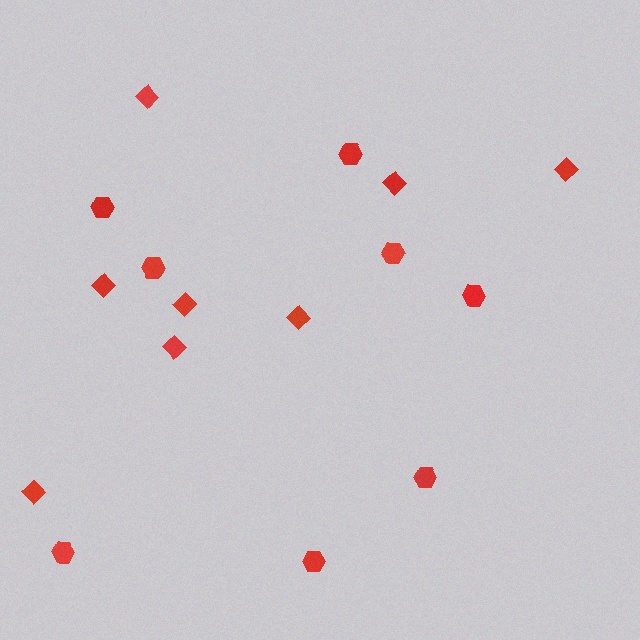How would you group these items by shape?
There are 2 groups: one group of diamonds (8) and one group of hexagons (8).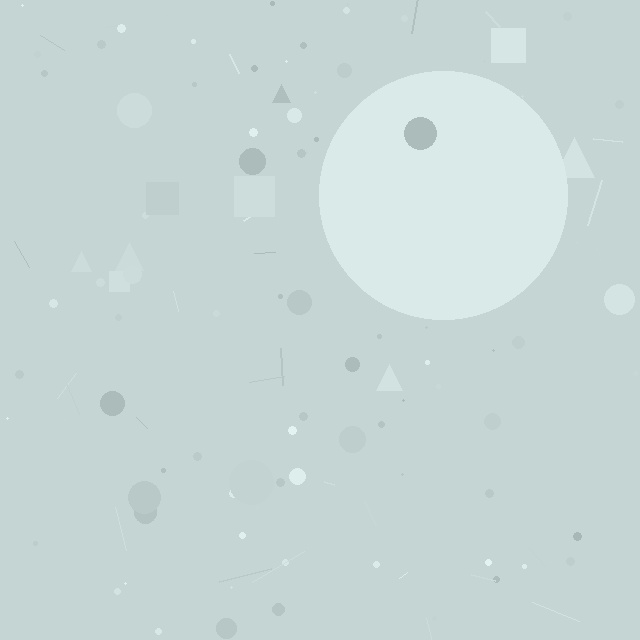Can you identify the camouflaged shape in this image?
The camouflaged shape is a circle.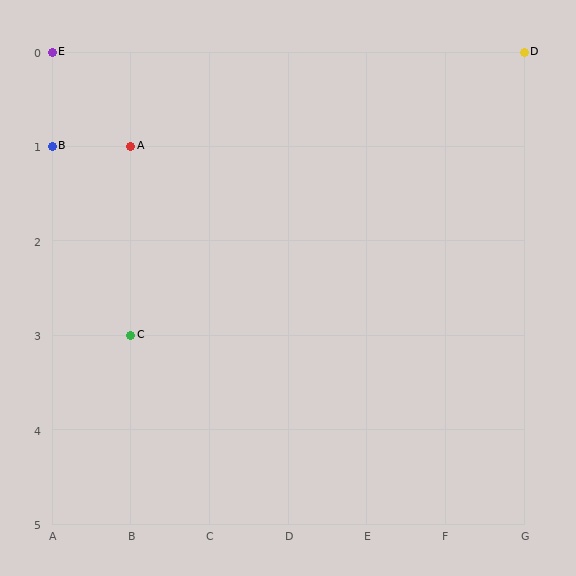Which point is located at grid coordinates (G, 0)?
Point D is at (G, 0).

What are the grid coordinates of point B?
Point B is at grid coordinates (A, 1).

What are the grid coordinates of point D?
Point D is at grid coordinates (G, 0).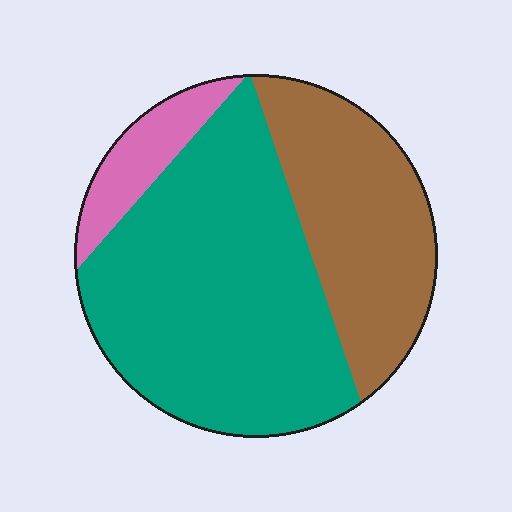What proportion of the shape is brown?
Brown takes up between a quarter and a half of the shape.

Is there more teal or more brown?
Teal.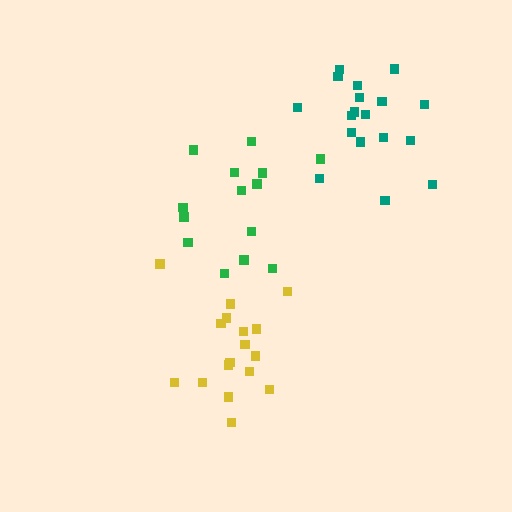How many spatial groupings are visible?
There are 3 spatial groupings.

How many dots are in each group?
Group 1: 17 dots, Group 2: 14 dots, Group 3: 18 dots (49 total).